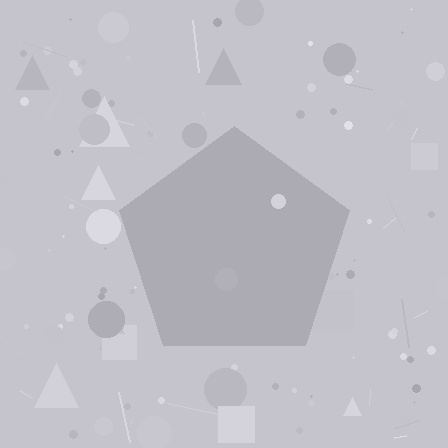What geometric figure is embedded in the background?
A pentagon is embedded in the background.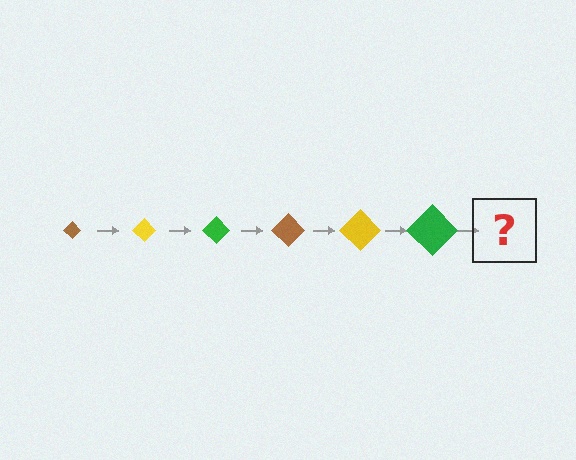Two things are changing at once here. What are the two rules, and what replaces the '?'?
The two rules are that the diamond grows larger each step and the color cycles through brown, yellow, and green. The '?' should be a brown diamond, larger than the previous one.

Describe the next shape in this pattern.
It should be a brown diamond, larger than the previous one.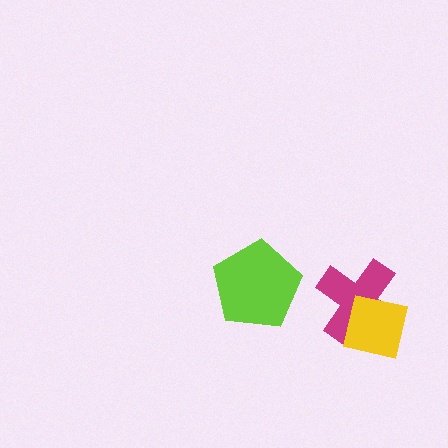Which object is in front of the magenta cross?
The yellow square is in front of the magenta cross.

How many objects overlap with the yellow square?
1 object overlaps with the yellow square.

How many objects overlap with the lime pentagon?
0 objects overlap with the lime pentagon.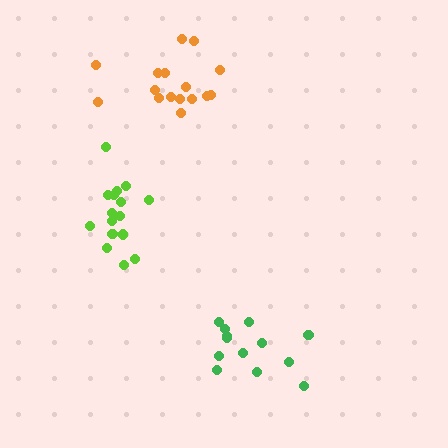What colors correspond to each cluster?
The clusters are colored: green, orange, lime.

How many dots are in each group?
Group 1: 13 dots, Group 2: 16 dots, Group 3: 16 dots (45 total).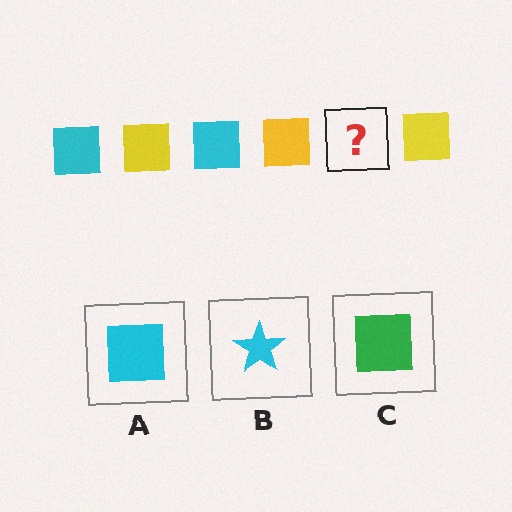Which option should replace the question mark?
Option A.